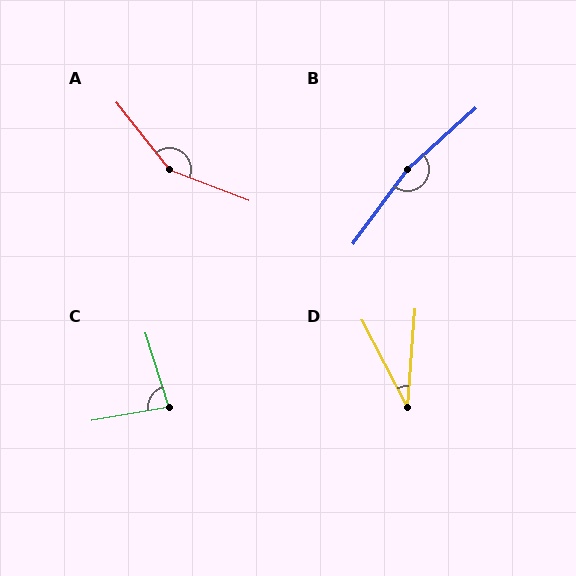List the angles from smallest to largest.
D (32°), C (82°), A (149°), B (168°).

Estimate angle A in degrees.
Approximately 149 degrees.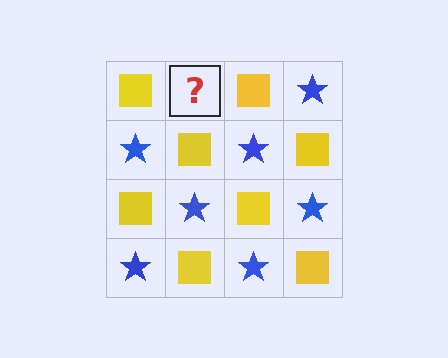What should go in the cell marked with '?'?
The missing cell should contain a blue star.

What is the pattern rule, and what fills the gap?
The rule is that it alternates yellow square and blue star in a checkerboard pattern. The gap should be filled with a blue star.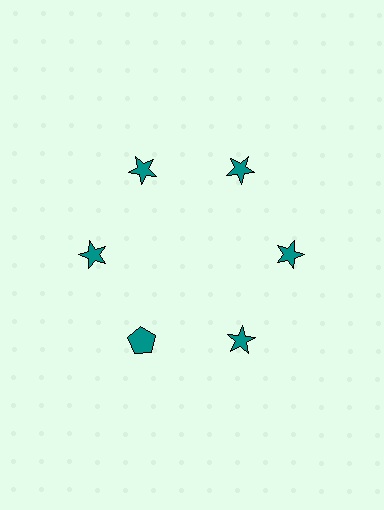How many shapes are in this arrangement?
There are 6 shapes arranged in a ring pattern.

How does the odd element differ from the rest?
It has a different shape: pentagon instead of star.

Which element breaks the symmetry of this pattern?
The teal pentagon at roughly the 7 o'clock position breaks the symmetry. All other shapes are teal stars.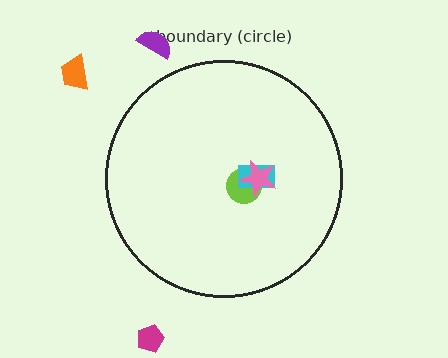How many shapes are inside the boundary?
3 inside, 3 outside.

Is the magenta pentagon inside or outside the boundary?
Outside.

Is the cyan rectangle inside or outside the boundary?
Inside.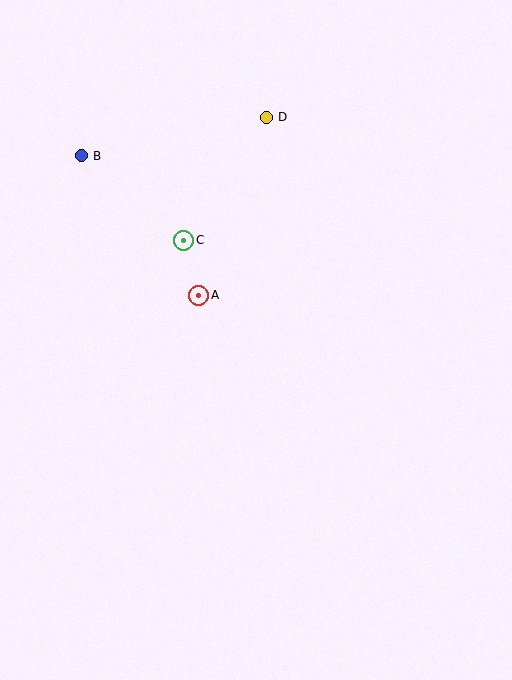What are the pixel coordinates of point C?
Point C is at (184, 240).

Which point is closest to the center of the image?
Point A at (199, 295) is closest to the center.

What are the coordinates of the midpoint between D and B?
The midpoint between D and B is at (174, 136).